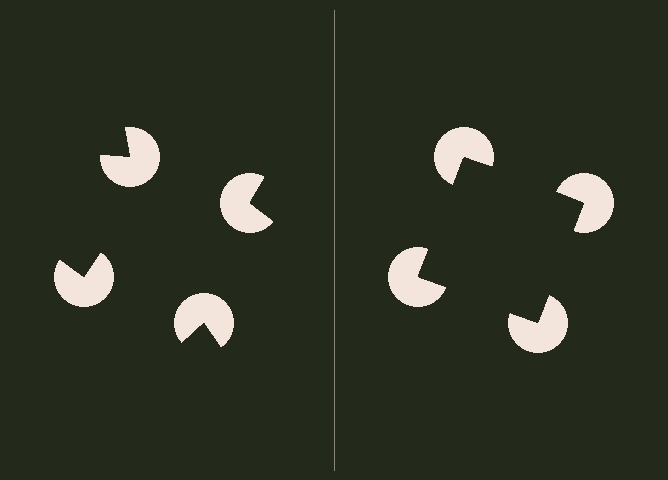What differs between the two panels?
The pac-man discs are positioned identically on both sides; only the wedge orientations differ. On the right they align to a square; on the left they are misaligned.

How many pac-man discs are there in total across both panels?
8 — 4 on each side.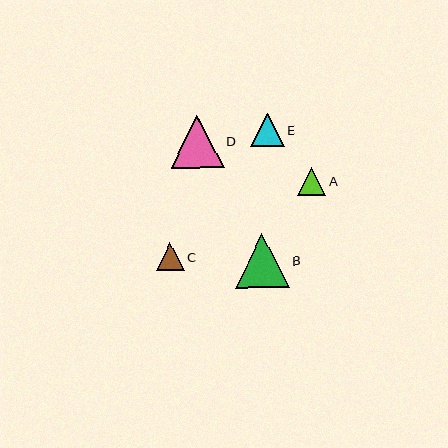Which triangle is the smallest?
Triangle C is the smallest with a size of approximately 28 pixels.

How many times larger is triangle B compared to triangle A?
Triangle B is approximately 1.9 times the size of triangle A.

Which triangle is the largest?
Triangle B is the largest with a size of approximately 54 pixels.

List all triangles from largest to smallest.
From largest to smallest: B, D, E, A, C.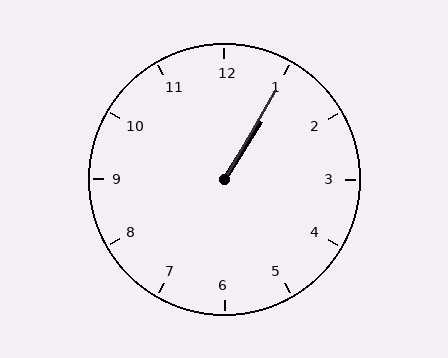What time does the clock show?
1:05.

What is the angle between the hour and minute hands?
Approximately 2 degrees.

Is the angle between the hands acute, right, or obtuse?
It is acute.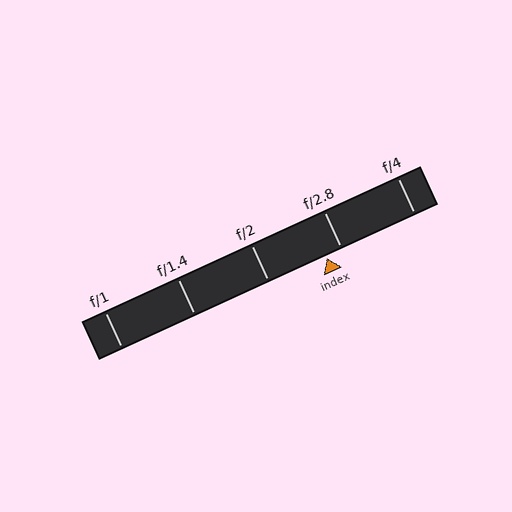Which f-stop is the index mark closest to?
The index mark is closest to f/2.8.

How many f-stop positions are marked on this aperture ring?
There are 5 f-stop positions marked.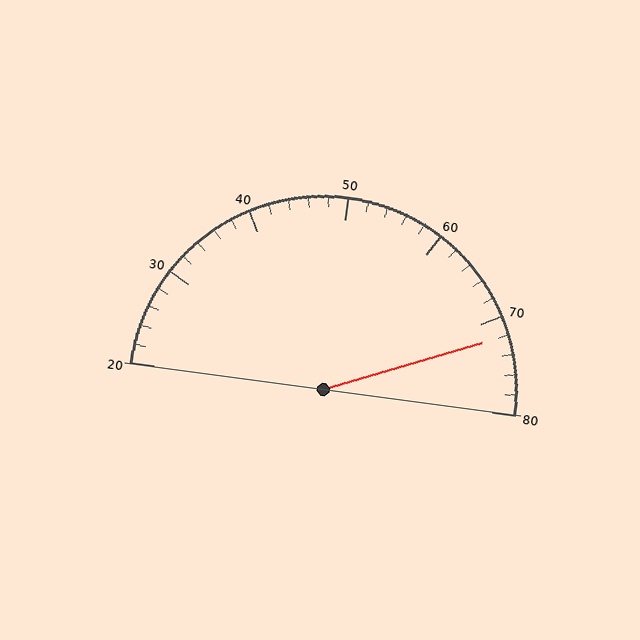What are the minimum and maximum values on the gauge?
The gauge ranges from 20 to 80.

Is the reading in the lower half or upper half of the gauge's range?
The reading is in the upper half of the range (20 to 80).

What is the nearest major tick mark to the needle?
The nearest major tick mark is 70.